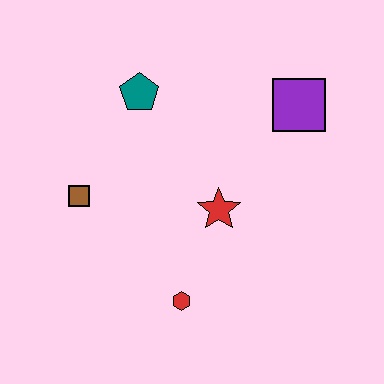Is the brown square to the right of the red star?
No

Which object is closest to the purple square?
The red star is closest to the purple square.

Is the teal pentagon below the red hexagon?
No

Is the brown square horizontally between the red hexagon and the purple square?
No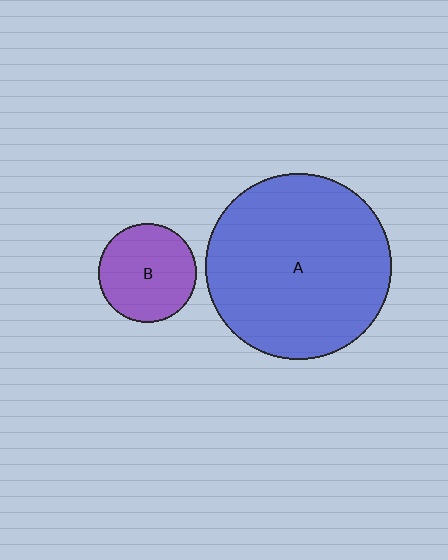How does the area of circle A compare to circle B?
Approximately 3.6 times.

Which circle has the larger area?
Circle A (blue).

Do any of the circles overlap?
No, none of the circles overlap.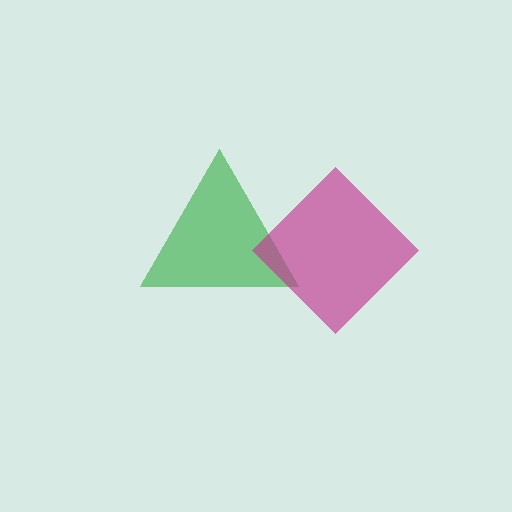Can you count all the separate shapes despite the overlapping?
Yes, there are 2 separate shapes.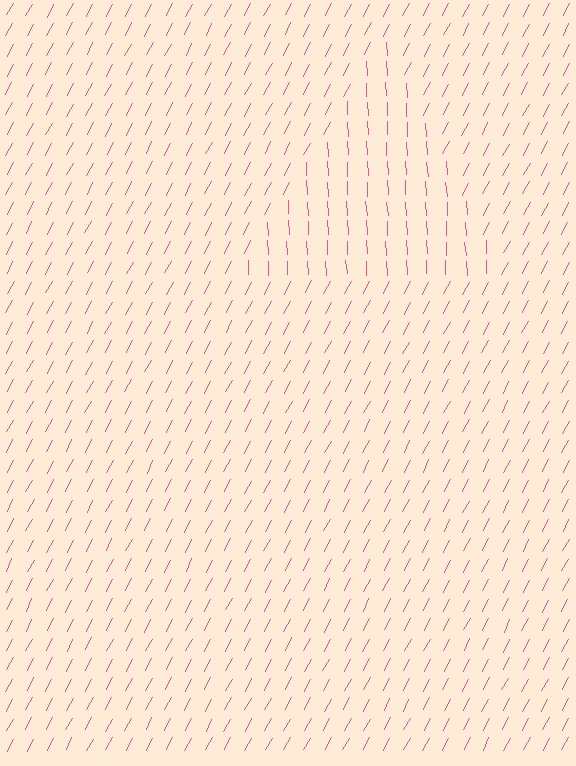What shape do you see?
I see a triangle.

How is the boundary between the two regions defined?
The boundary is defined purely by a change in line orientation (approximately 31 degrees difference). All lines are the same color and thickness.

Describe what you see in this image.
The image is filled with small pink line segments. A triangle region in the image has lines oriented differently from the surrounding lines, creating a visible texture boundary.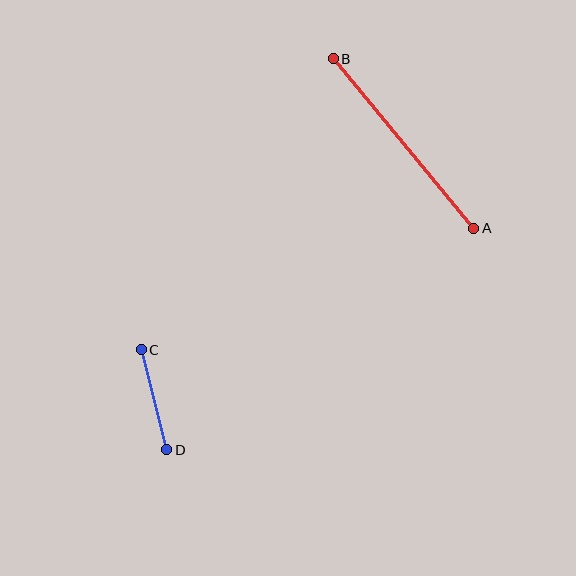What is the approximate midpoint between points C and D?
The midpoint is at approximately (154, 400) pixels.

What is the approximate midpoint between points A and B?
The midpoint is at approximately (404, 144) pixels.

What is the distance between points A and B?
The distance is approximately 220 pixels.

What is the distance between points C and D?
The distance is approximately 103 pixels.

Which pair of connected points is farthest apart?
Points A and B are farthest apart.